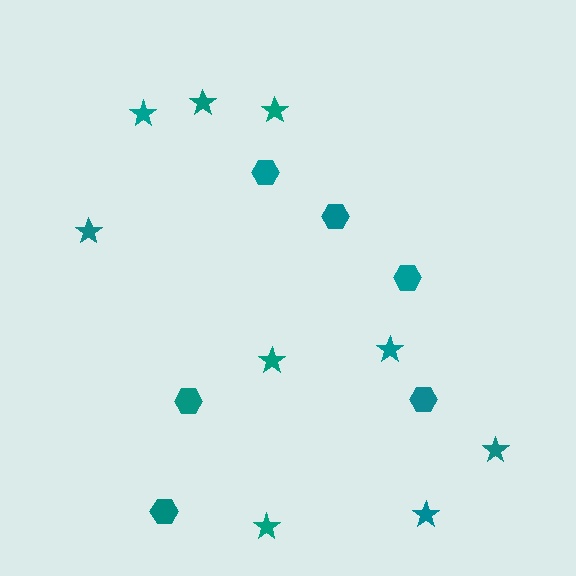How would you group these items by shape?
There are 2 groups: one group of hexagons (6) and one group of stars (9).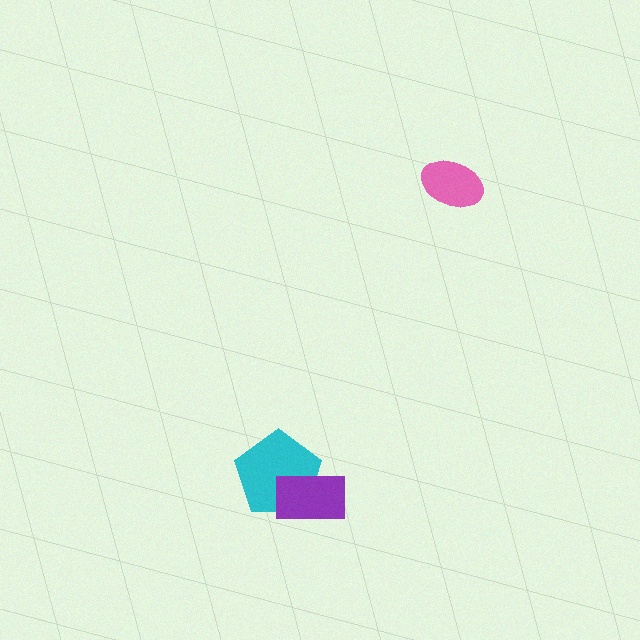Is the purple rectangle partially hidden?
No, no other shape covers it.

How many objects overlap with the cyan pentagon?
1 object overlaps with the cyan pentagon.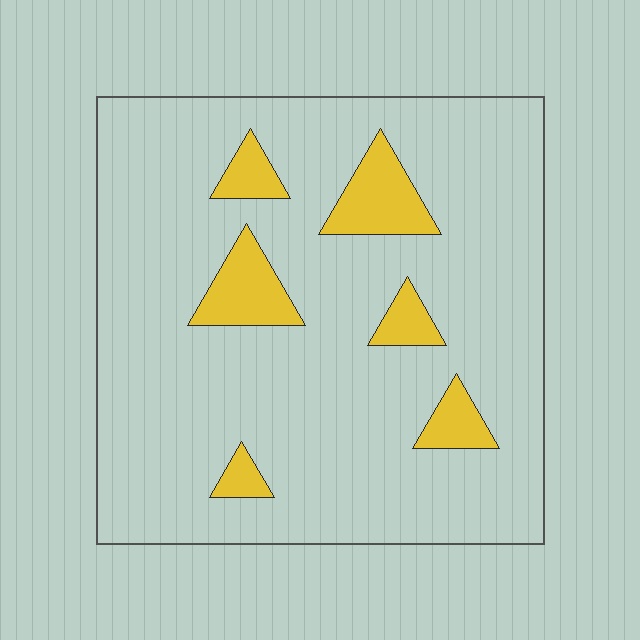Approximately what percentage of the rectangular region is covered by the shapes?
Approximately 10%.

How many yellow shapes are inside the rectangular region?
6.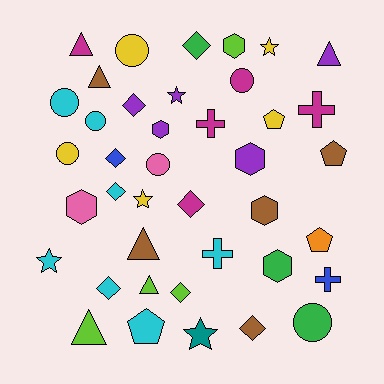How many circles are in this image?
There are 7 circles.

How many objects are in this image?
There are 40 objects.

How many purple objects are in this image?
There are 5 purple objects.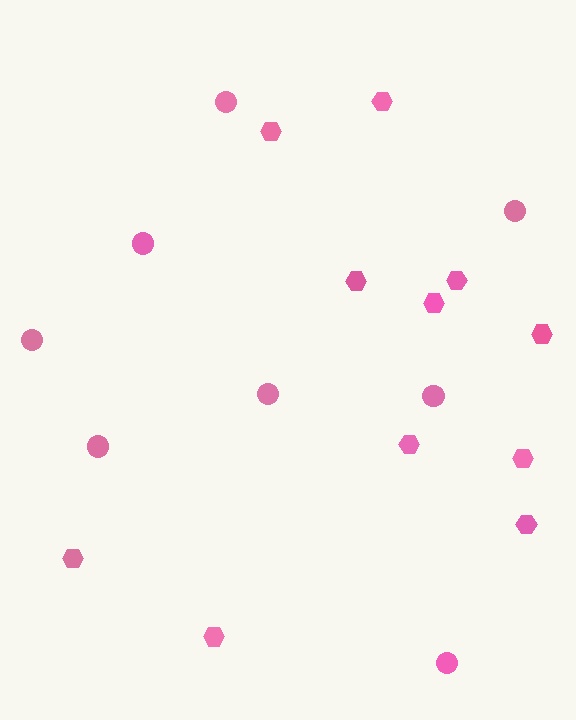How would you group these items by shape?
There are 2 groups: one group of circles (8) and one group of hexagons (11).